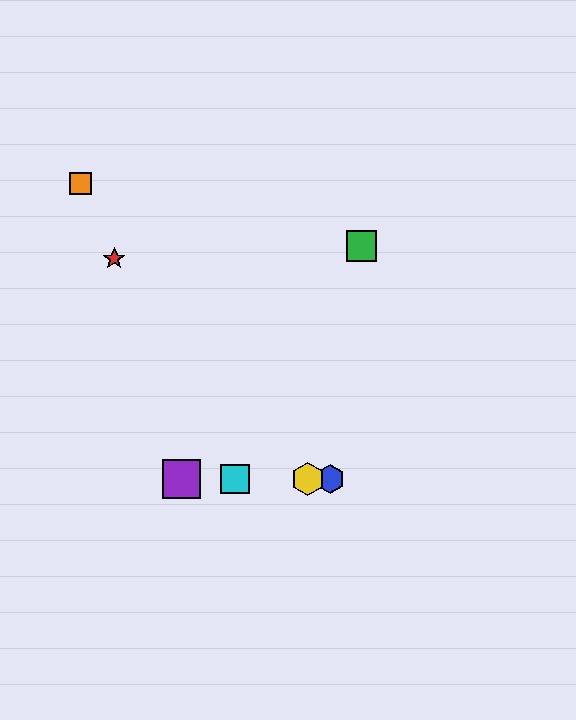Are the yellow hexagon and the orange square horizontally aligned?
No, the yellow hexagon is at y≈479 and the orange square is at y≈184.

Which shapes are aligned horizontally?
The blue hexagon, the yellow hexagon, the purple square, the cyan square are aligned horizontally.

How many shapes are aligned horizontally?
4 shapes (the blue hexagon, the yellow hexagon, the purple square, the cyan square) are aligned horizontally.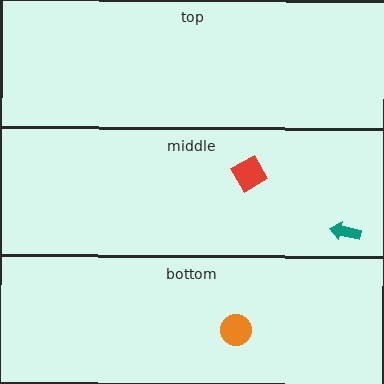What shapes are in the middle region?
The teal arrow, the red diamond.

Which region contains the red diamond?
The middle region.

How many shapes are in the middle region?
2.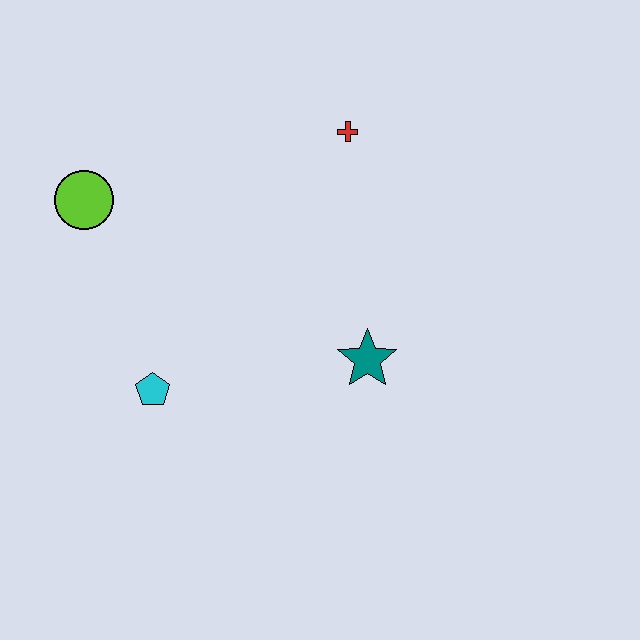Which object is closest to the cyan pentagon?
The lime circle is closest to the cyan pentagon.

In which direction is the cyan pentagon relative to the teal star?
The cyan pentagon is to the left of the teal star.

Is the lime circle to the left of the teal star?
Yes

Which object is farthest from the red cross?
The cyan pentagon is farthest from the red cross.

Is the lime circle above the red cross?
No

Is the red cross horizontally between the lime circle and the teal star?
Yes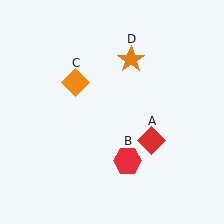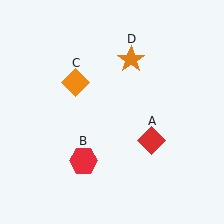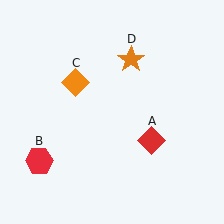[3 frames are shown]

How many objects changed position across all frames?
1 object changed position: red hexagon (object B).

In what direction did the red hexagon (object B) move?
The red hexagon (object B) moved left.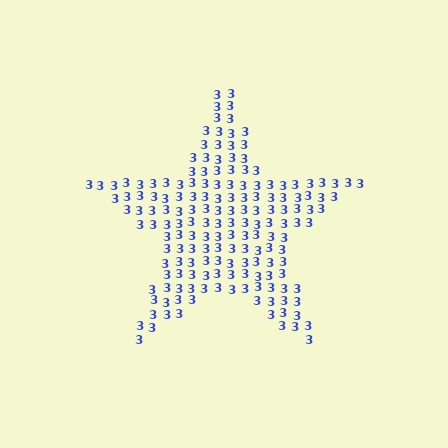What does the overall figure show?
The overall figure shows a star.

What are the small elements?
The small elements are digit 3's.